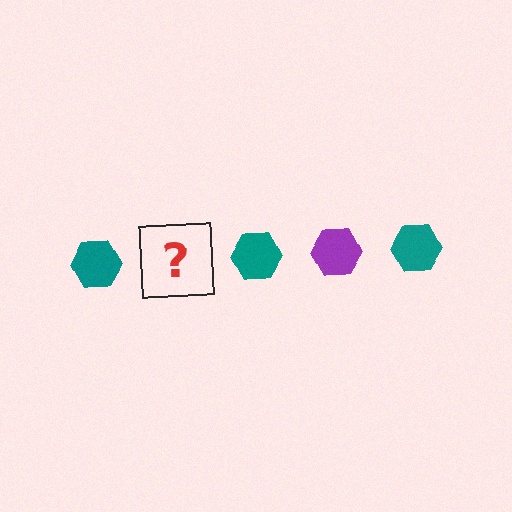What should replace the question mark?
The question mark should be replaced with a purple hexagon.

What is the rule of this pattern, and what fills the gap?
The rule is that the pattern cycles through teal, purple hexagons. The gap should be filled with a purple hexagon.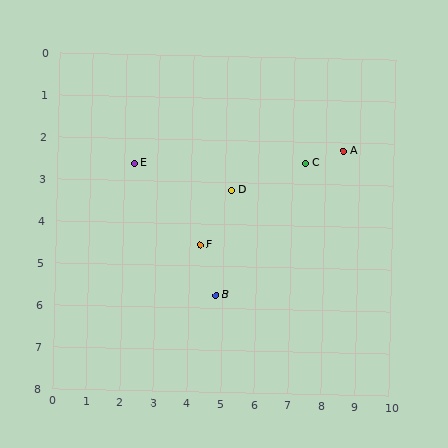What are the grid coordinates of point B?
Point B is at approximately (4.8, 5.7).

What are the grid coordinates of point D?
Point D is at approximately (5.2, 3.2).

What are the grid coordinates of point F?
Point F is at approximately (4.3, 4.5).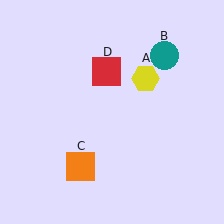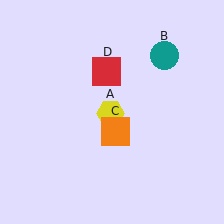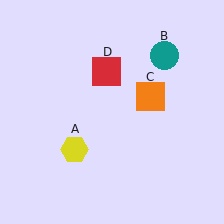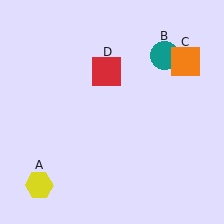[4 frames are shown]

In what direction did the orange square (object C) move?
The orange square (object C) moved up and to the right.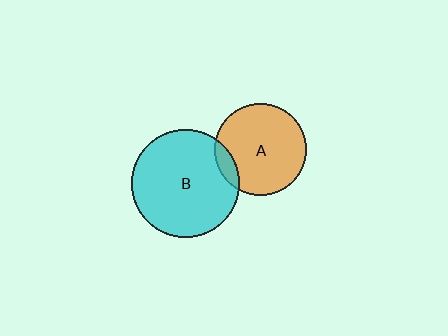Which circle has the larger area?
Circle B (cyan).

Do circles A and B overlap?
Yes.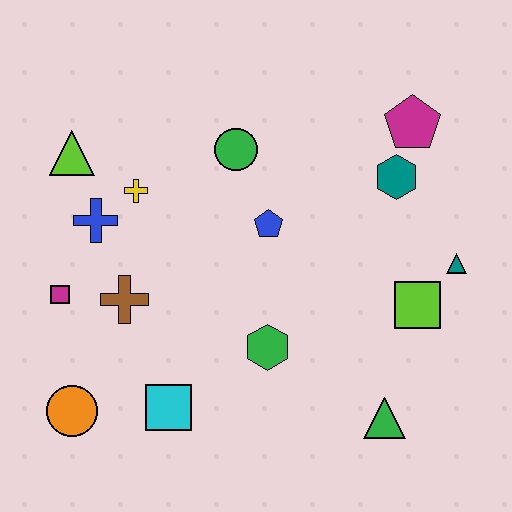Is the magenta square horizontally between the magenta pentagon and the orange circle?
No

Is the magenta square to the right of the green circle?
No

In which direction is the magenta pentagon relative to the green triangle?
The magenta pentagon is above the green triangle.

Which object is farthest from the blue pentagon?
The orange circle is farthest from the blue pentagon.